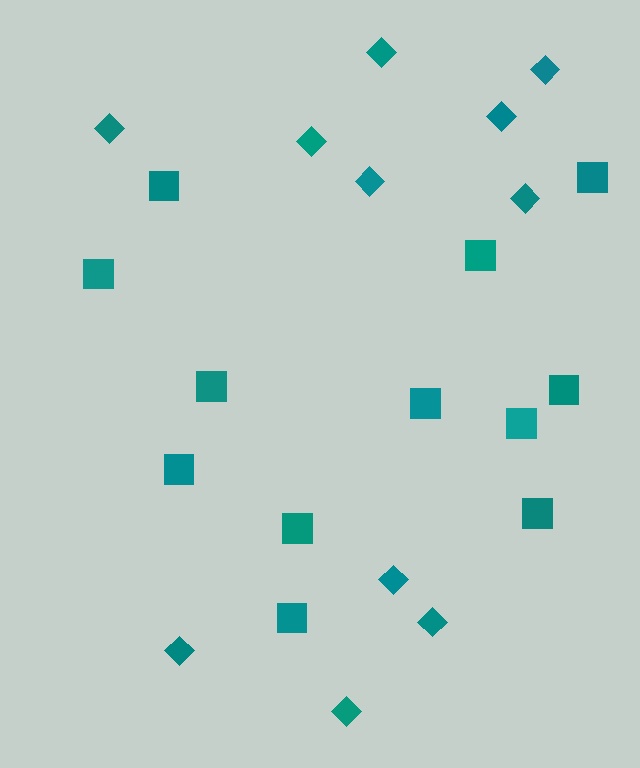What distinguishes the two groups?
There are 2 groups: one group of diamonds (11) and one group of squares (12).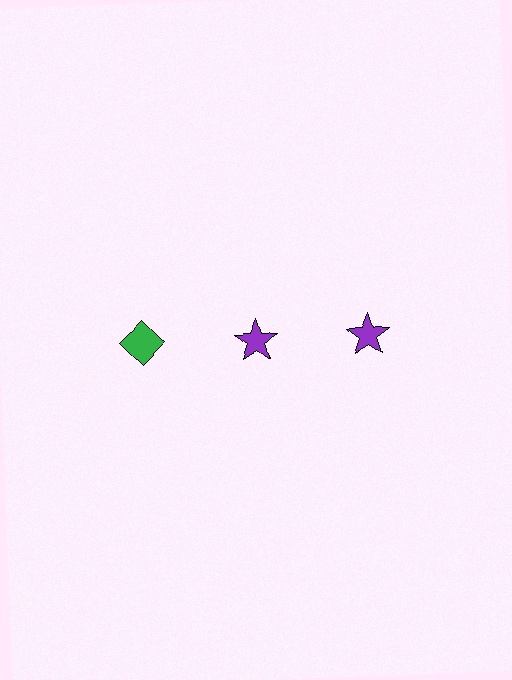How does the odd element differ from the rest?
It differs in both color (green instead of purple) and shape (diamond instead of star).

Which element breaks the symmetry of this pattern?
The green diamond in the top row, leftmost column breaks the symmetry. All other shapes are purple stars.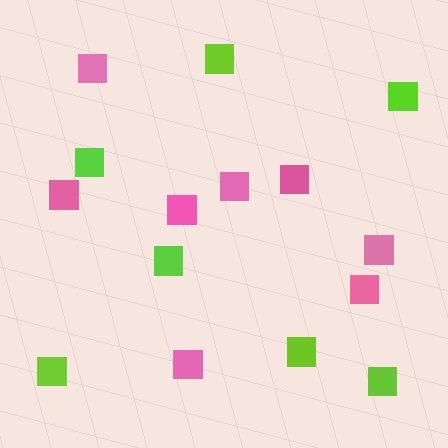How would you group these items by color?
There are 2 groups: one group of pink squares (8) and one group of lime squares (7).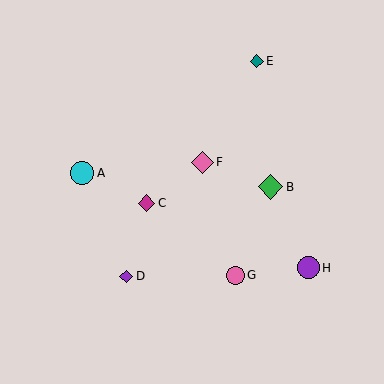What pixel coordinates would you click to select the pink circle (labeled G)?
Click at (235, 275) to select the pink circle G.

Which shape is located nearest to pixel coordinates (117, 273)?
The purple diamond (labeled D) at (126, 276) is nearest to that location.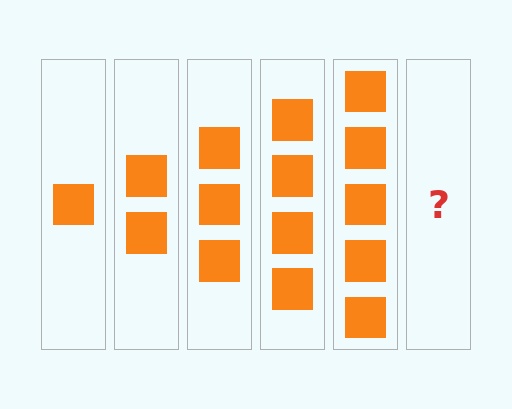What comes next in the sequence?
The next element should be 6 squares.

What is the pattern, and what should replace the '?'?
The pattern is that each step adds one more square. The '?' should be 6 squares.